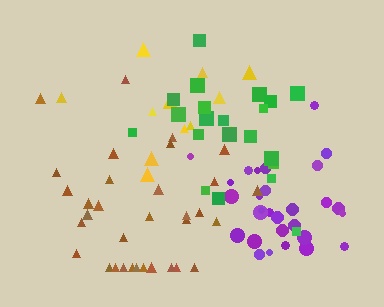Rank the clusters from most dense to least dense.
purple, brown, yellow, green.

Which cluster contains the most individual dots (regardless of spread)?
Brown (33).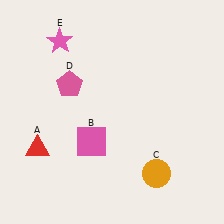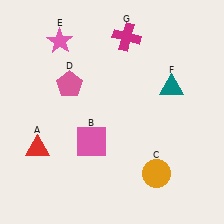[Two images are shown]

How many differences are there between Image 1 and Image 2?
There are 2 differences between the two images.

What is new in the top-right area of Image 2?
A teal triangle (F) was added in the top-right area of Image 2.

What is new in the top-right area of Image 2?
A magenta cross (G) was added in the top-right area of Image 2.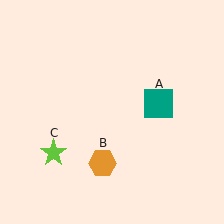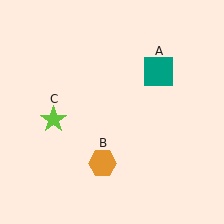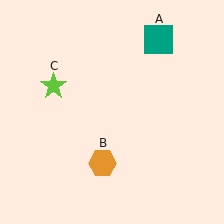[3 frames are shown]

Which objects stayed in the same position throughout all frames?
Orange hexagon (object B) remained stationary.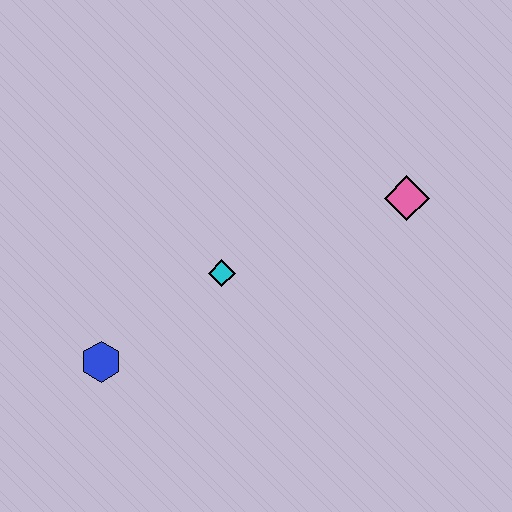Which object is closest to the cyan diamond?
The blue hexagon is closest to the cyan diamond.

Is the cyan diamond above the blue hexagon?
Yes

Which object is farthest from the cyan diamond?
The pink diamond is farthest from the cyan diamond.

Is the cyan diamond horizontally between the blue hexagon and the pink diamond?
Yes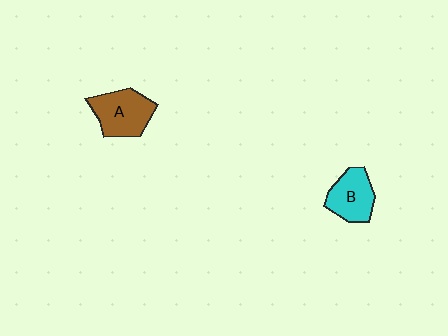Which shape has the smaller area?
Shape B (cyan).